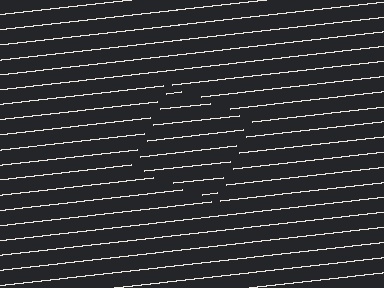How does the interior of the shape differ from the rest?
The interior of the shape contains the same grating, shifted by half a period — the contour is defined by the phase discontinuity where line-ends from the inner and outer gratings abut.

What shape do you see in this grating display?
An illusory square. The interior of the shape contains the same grating, shifted by half a period — the contour is defined by the phase discontinuity where line-ends from the inner and outer gratings abut.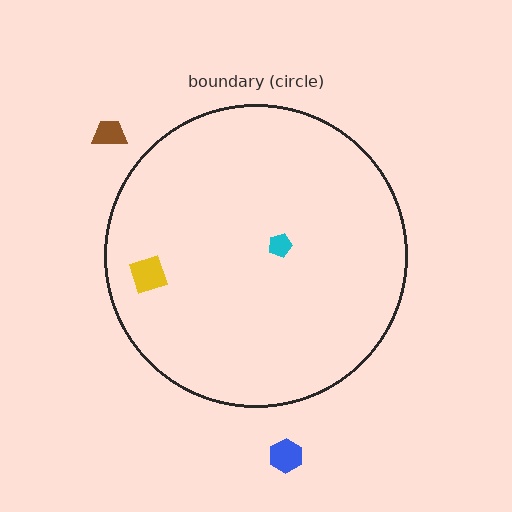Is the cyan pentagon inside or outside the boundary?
Inside.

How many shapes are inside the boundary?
2 inside, 2 outside.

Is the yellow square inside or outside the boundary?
Inside.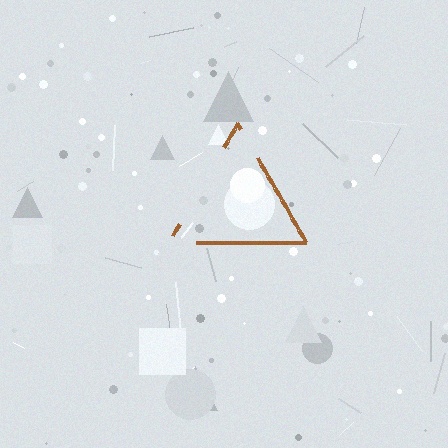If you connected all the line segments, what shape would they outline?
They would outline a triangle.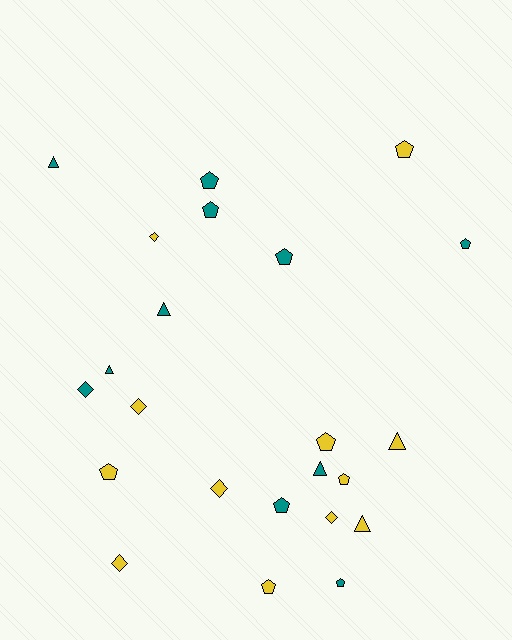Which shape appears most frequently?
Pentagon, with 11 objects.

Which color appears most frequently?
Yellow, with 12 objects.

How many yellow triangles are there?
There are 2 yellow triangles.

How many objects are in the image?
There are 23 objects.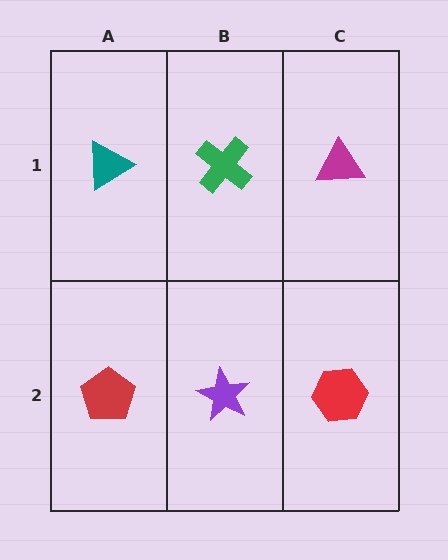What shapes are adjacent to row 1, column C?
A red hexagon (row 2, column C), a green cross (row 1, column B).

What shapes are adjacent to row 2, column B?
A green cross (row 1, column B), a red pentagon (row 2, column A), a red hexagon (row 2, column C).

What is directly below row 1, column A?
A red pentagon.